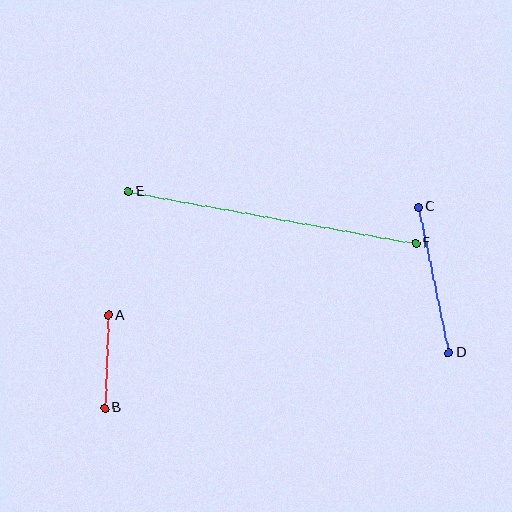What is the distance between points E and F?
The distance is approximately 292 pixels.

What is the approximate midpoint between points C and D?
The midpoint is at approximately (434, 280) pixels.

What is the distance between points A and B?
The distance is approximately 93 pixels.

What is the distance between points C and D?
The distance is approximately 149 pixels.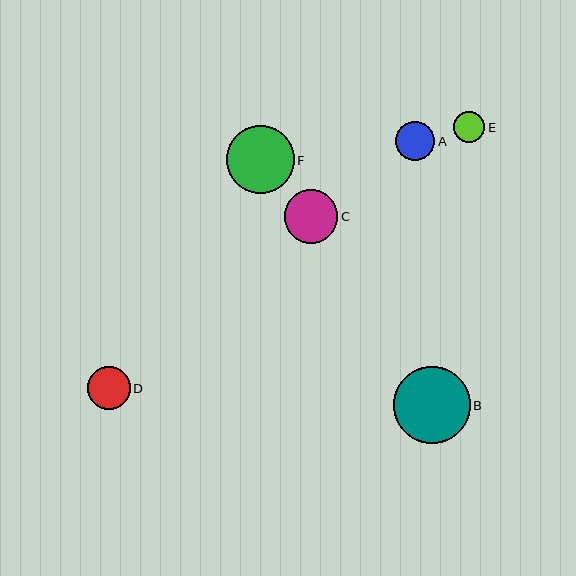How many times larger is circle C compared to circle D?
Circle C is approximately 1.3 times the size of circle D.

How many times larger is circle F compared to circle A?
Circle F is approximately 1.7 times the size of circle A.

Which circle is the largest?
Circle B is the largest with a size of approximately 77 pixels.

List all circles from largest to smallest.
From largest to smallest: B, F, C, D, A, E.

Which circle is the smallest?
Circle E is the smallest with a size of approximately 31 pixels.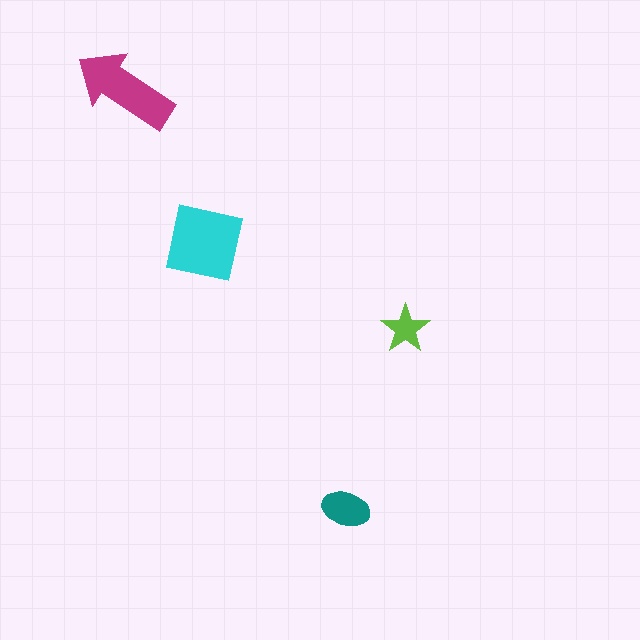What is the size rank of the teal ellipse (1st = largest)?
3rd.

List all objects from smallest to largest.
The lime star, the teal ellipse, the magenta arrow, the cyan square.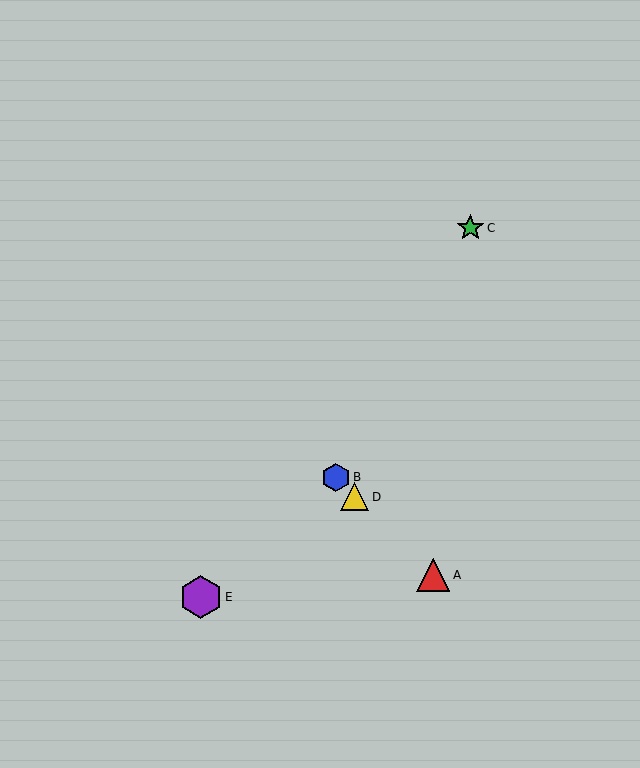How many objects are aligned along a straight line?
3 objects (A, B, D) are aligned along a straight line.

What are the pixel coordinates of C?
Object C is at (470, 228).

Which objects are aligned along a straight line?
Objects A, B, D are aligned along a straight line.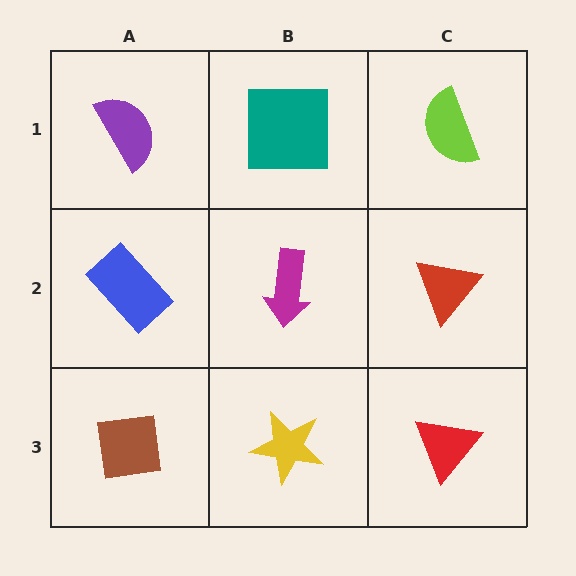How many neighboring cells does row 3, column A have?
2.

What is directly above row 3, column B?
A magenta arrow.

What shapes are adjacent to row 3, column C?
A red triangle (row 2, column C), a yellow star (row 3, column B).